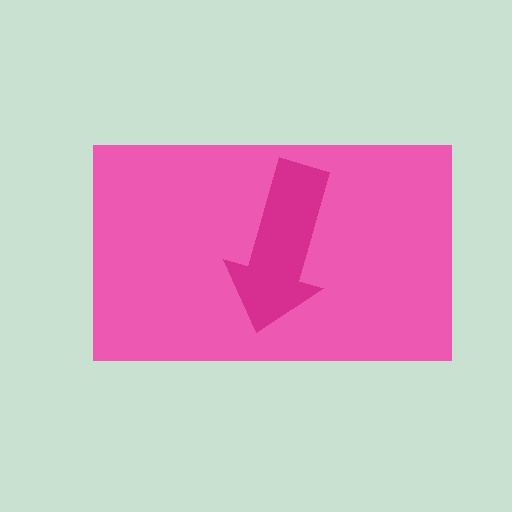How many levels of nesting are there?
2.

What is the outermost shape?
The pink rectangle.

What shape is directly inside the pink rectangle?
The magenta arrow.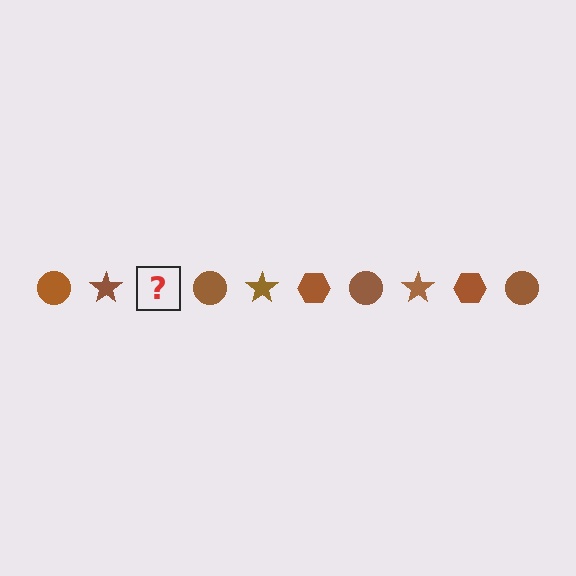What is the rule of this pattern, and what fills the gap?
The rule is that the pattern cycles through circle, star, hexagon shapes in brown. The gap should be filled with a brown hexagon.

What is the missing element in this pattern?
The missing element is a brown hexagon.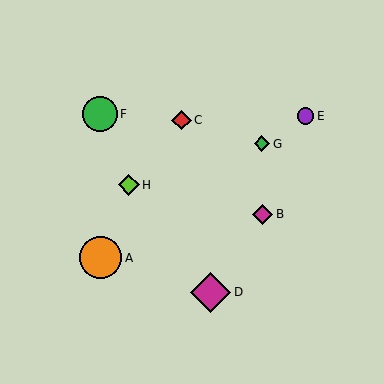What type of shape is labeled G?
Shape G is a green diamond.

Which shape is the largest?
The orange circle (labeled A) is the largest.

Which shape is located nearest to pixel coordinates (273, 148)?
The green diamond (labeled G) at (262, 144) is nearest to that location.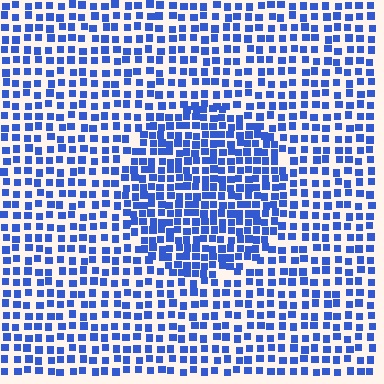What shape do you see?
I see a circle.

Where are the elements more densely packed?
The elements are more densely packed inside the circle boundary.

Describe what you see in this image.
The image contains small blue elements arranged at two different densities. A circle-shaped region is visible where the elements are more densely packed than the surrounding area.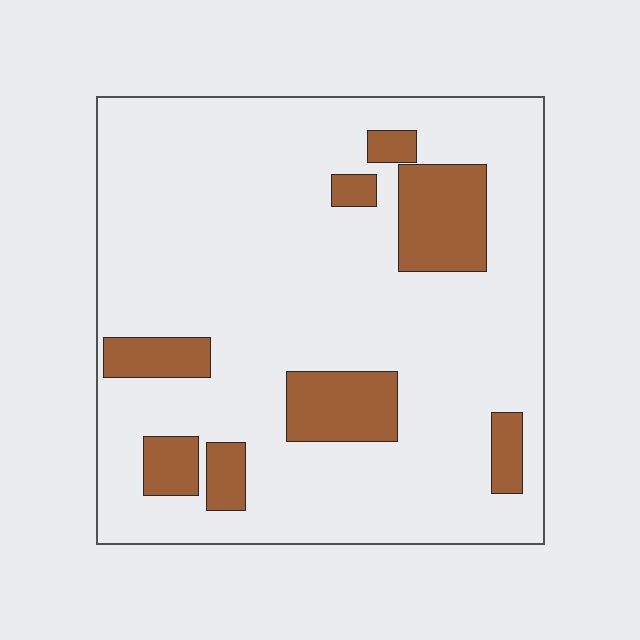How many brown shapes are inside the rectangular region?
8.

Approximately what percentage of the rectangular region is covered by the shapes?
Approximately 15%.